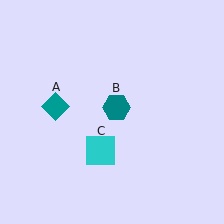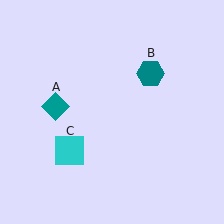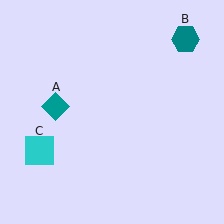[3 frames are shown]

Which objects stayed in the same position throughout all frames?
Teal diamond (object A) remained stationary.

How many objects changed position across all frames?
2 objects changed position: teal hexagon (object B), cyan square (object C).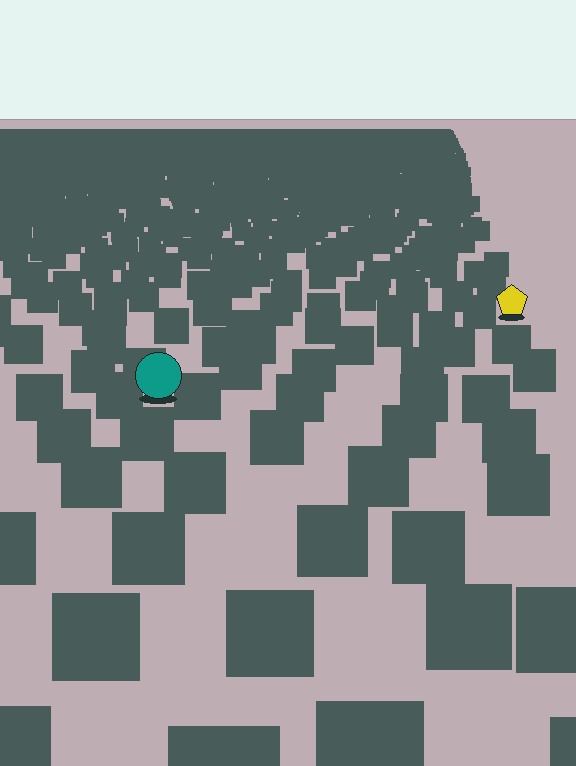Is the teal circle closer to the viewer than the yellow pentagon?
Yes. The teal circle is closer — you can tell from the texture gradient: the ground texture is coarser near it.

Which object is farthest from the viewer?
The yellow pentagon is farthest from the viewer. It appears smaller and the ground texture around it is denser.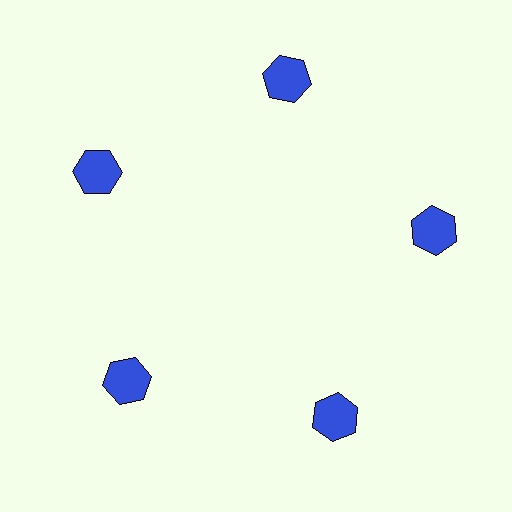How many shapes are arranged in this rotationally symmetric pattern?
There are 5 shapes, arranged in 5 groups of 1.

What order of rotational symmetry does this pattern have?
This pattern has 5-fold rotational symmetry.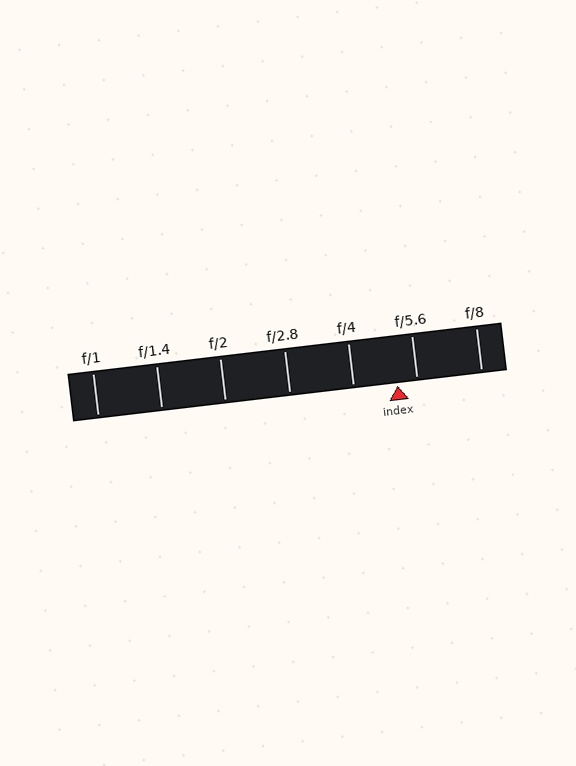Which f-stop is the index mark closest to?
The index mark is closest to f/5.6.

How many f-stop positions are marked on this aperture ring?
There are 7 f-stop positions marked.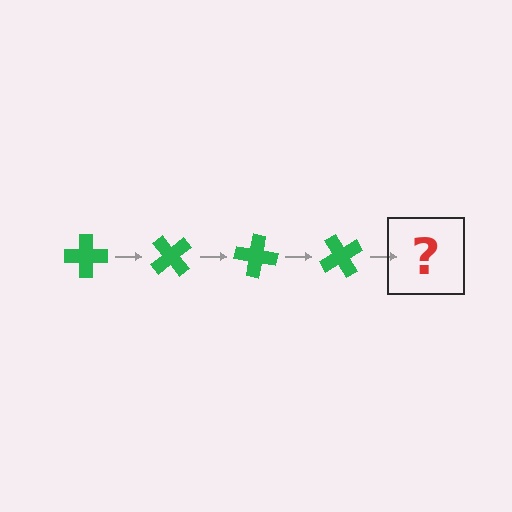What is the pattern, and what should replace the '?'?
The pattern is that the cross rotates 50 degrees each step. The '?' should be a green cross rotated 200 degrees.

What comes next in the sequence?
The next element should be a green cross rotated 200 degrees.